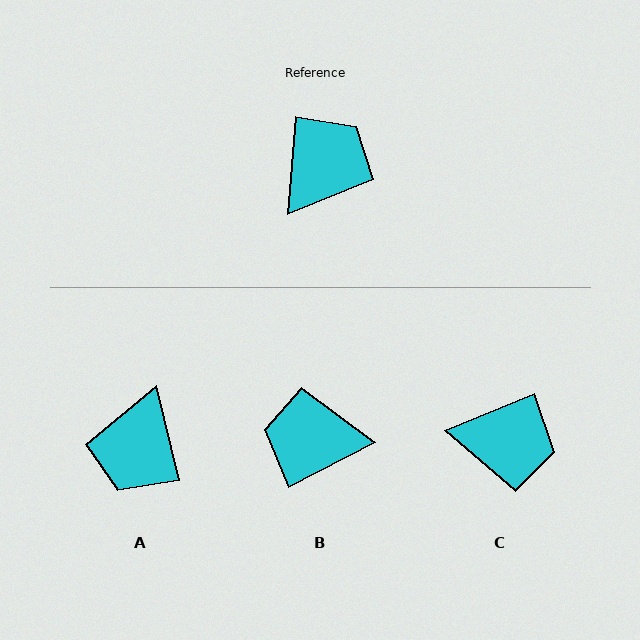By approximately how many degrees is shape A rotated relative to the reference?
Approximately 162 degrees clockwise.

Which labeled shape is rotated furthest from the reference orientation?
A, about 162 degrees away.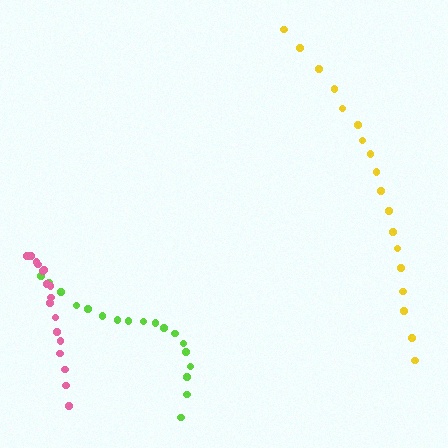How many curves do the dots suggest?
There are 3 distinct paths.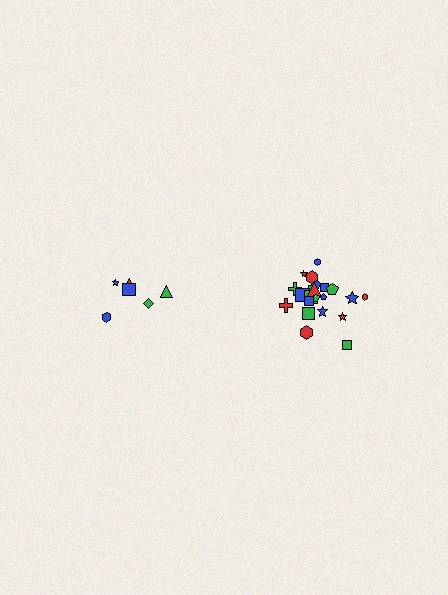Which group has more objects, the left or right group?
The right group.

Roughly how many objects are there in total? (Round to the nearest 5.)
Roughly 30 objects in total.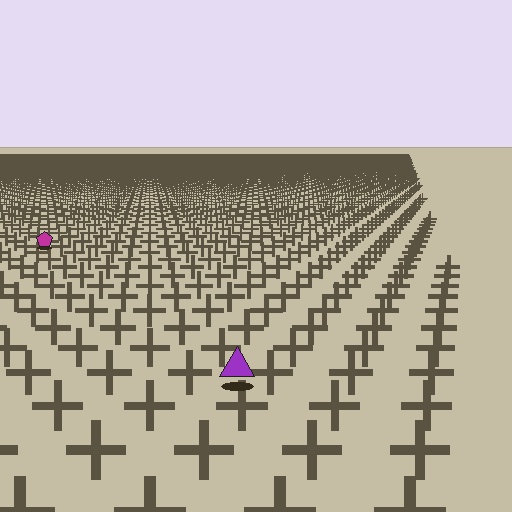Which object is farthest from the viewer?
The magenta pentagon is farthest from the viewer. It appears smaller and the ground texture around it is denser.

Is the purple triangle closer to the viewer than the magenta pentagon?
Yes. The purple triangle is closer — you can tell from the texture gradient: the ground texture is coarser near it.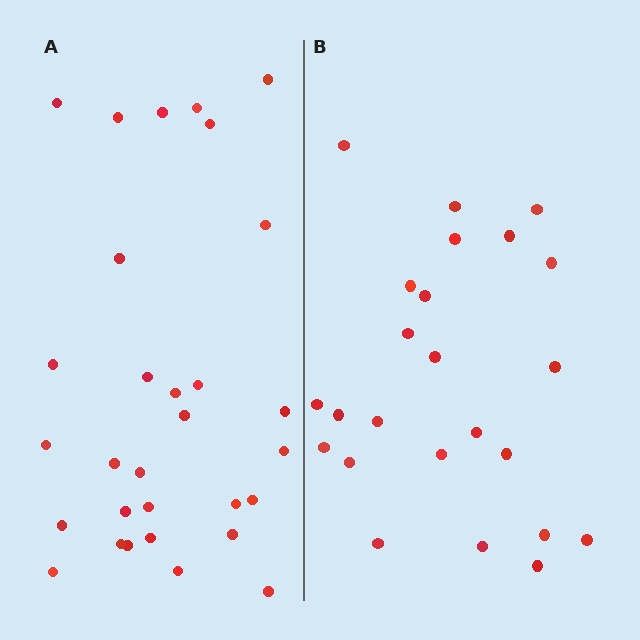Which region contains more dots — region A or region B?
Region A (the left region) has more dots.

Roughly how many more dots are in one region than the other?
Region A has about 6 more dots than region B.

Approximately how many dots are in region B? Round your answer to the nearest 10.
About 20 dots. (The exact count is 24, which rounds to 20.)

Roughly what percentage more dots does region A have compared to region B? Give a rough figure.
About 25% more.